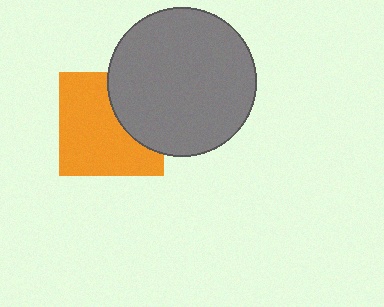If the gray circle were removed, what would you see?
You would see the complete orange square.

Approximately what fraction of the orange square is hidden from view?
Roughly 33% of the orange square is hidden behind the gray circle.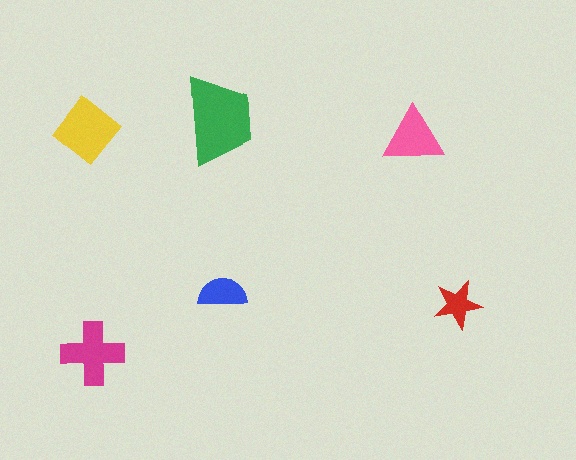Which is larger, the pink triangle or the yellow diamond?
The yellow diamond.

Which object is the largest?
The green trapezoid.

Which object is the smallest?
The red star.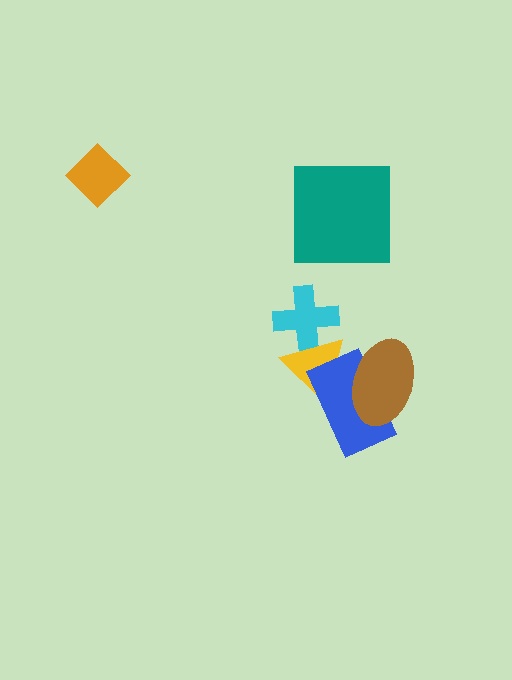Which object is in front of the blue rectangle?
The brown ellipse is in front of the blue rectangle.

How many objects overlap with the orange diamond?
0 objects overlap with the orange diamond.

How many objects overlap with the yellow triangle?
3 objects overlap with the yellow triangle.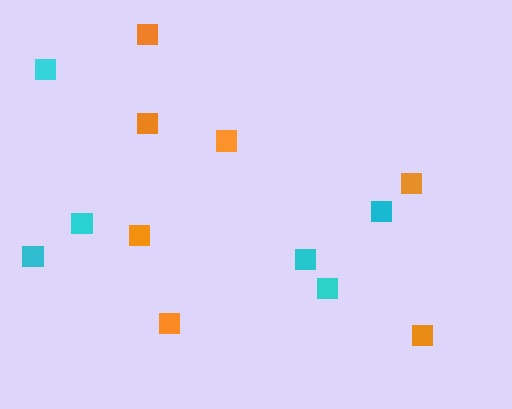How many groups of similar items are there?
There are 2 groups: one group of cyan squares (6) and one group of orange squares (7).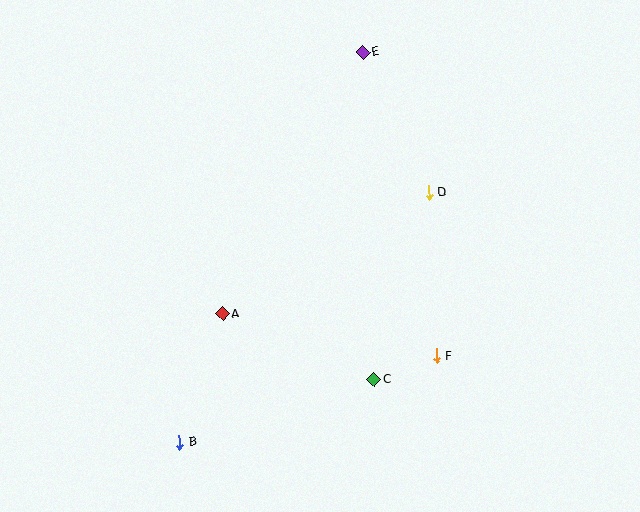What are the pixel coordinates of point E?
Point E is at (363, 52).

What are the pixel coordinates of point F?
Point F is at (437, 356).